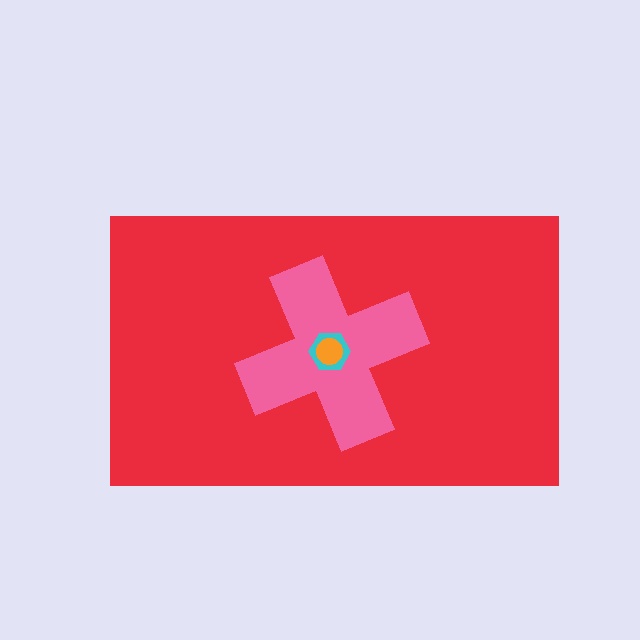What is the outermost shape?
The red rectangle.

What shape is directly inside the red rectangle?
The pink cross.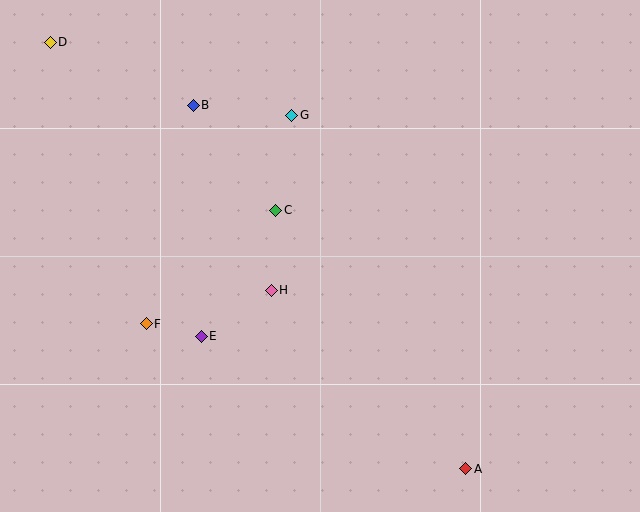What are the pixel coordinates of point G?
Point G is at (292, 115).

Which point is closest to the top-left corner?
Point D is closest to the top-left corner.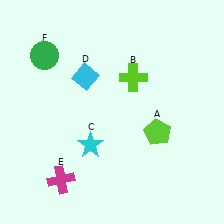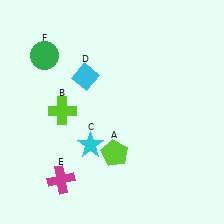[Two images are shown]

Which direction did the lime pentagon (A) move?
The lime pentagon (A) moved left.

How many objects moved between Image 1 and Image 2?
2 objects moved between the two images.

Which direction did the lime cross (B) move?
The lime cross (B) moved left.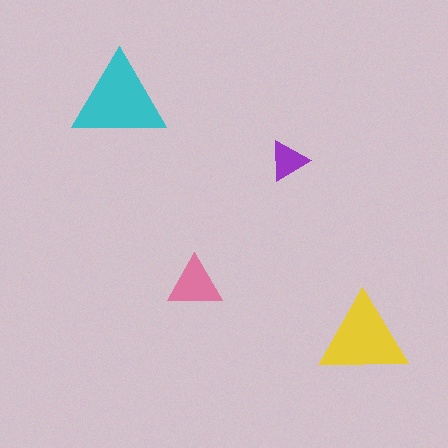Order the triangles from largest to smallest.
the cyan one, the yellow one, the pink one, the purple one.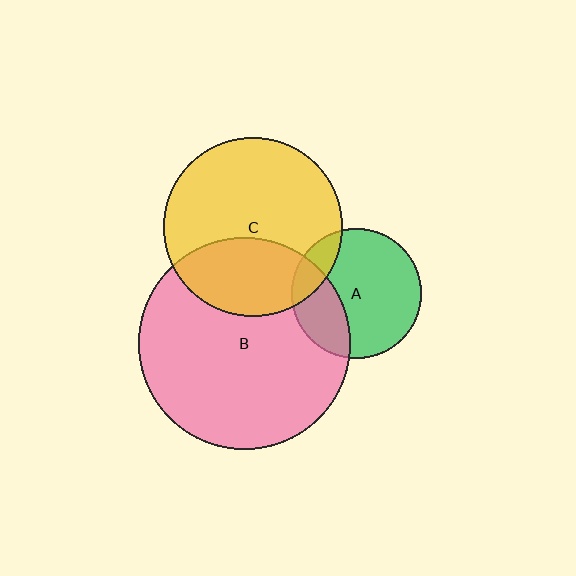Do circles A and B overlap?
Yes.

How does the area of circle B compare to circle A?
Approximately 2.7 times.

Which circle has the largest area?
Circle B (pink).